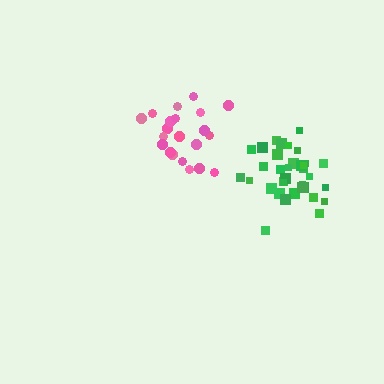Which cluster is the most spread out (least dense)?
Pink.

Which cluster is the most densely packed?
Green.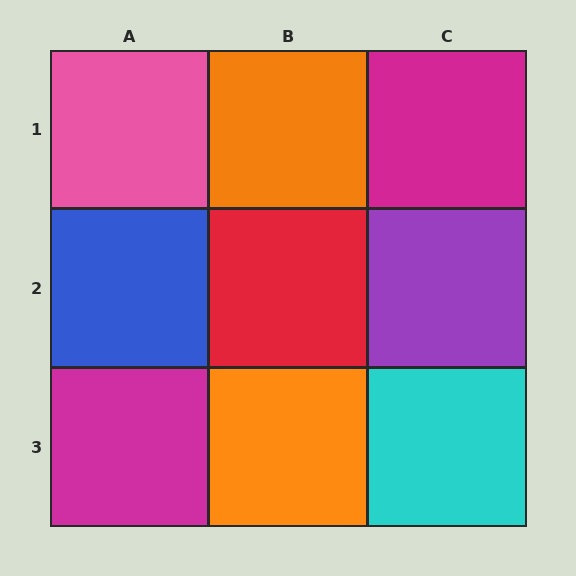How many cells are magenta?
2 cells are magenta.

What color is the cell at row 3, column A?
Magenta.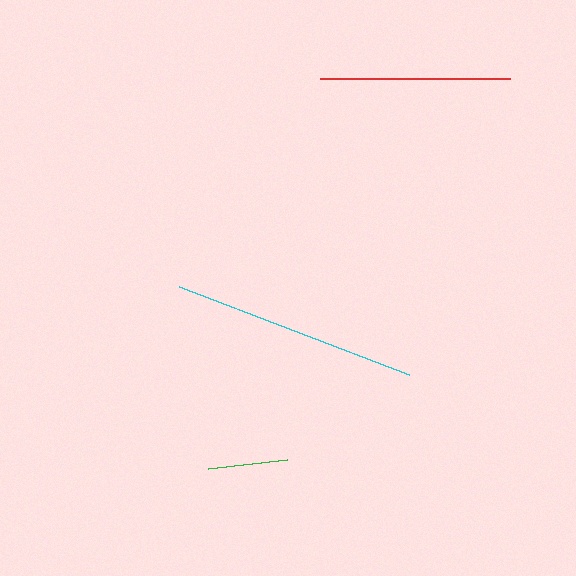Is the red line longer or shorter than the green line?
The red line is longer than the green line.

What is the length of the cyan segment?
The cyan segment is approximately 246 pixels long.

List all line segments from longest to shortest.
From longest to shortest: cyan, red, green.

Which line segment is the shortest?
The green line is the shortest at approximately 79 pixels.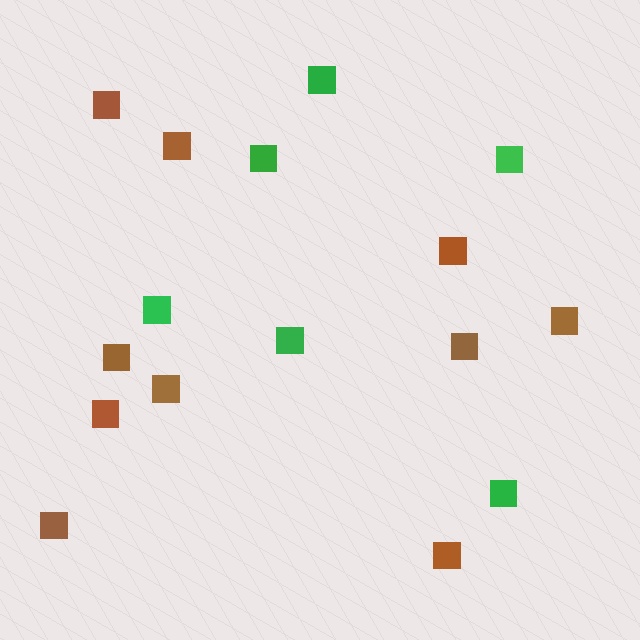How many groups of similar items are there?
There are 2 groups: one group of green squares (6) and one group of brown squares (10).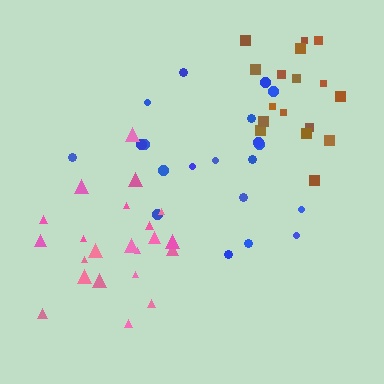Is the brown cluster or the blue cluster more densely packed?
Brown.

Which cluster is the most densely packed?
Brown.